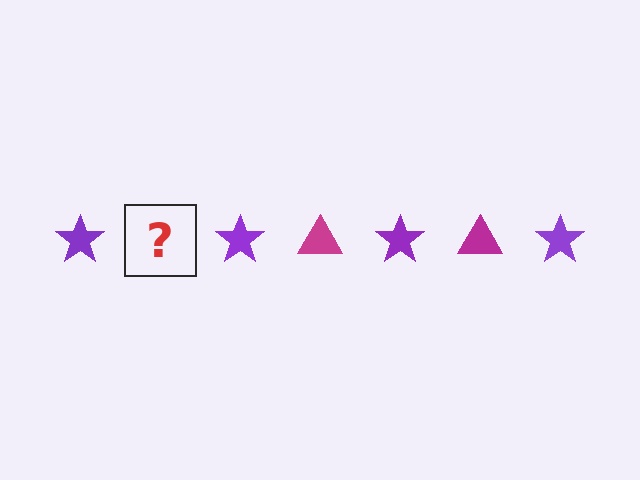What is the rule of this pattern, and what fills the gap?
The rule is that the pattern alternates between purple star and magenta triangle. The gap should be filled with a magenta triangle.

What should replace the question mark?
The question mark should be replaced with a magenta triangle.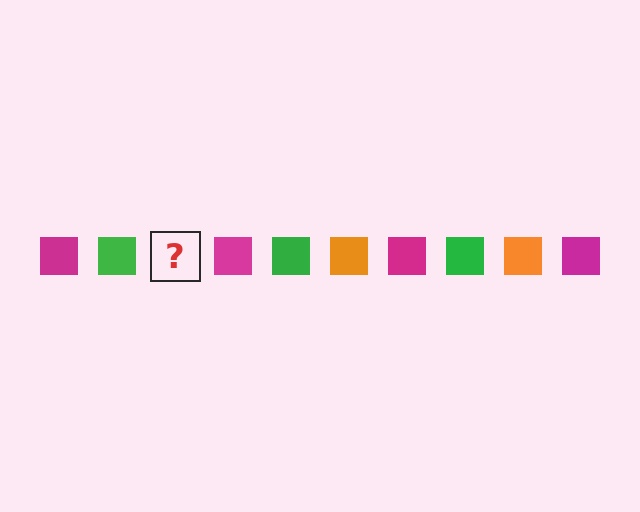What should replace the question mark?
The question mark should be replaced with an orange square.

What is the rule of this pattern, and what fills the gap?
The rule is that the pattern cycles through magenta, green, orange squares. The gap should be filled with an orange square.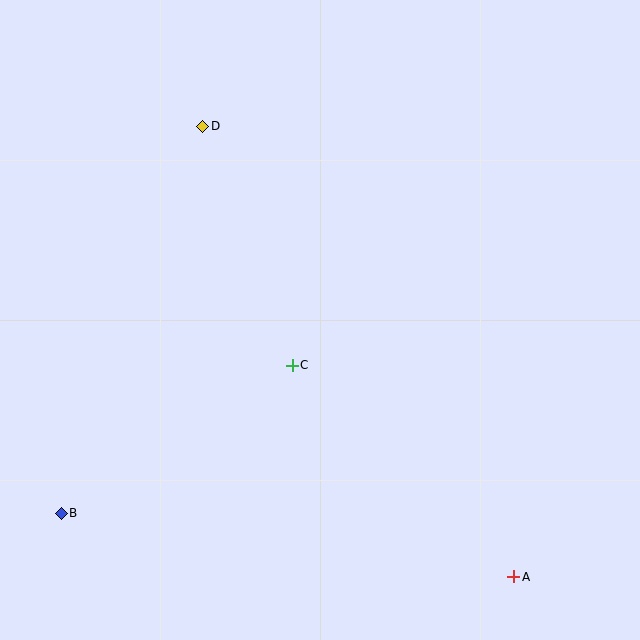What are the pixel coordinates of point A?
Point A is at (514, 577).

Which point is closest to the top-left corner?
Point D is closest to the top-left corner.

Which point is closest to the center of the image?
Point C at (292, 365) is closest to the center.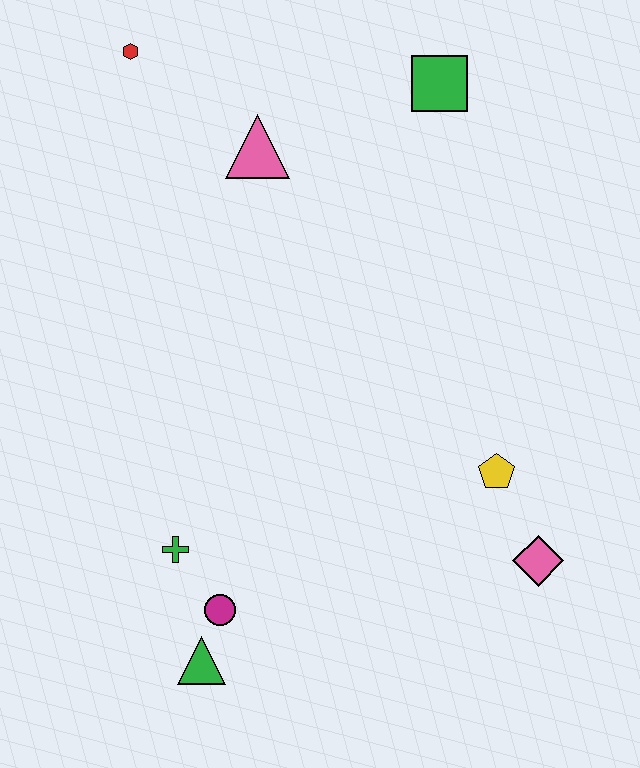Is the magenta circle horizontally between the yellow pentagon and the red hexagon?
Yes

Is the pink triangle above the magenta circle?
Yes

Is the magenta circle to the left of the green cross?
No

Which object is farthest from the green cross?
The green square is farthest from the green cross.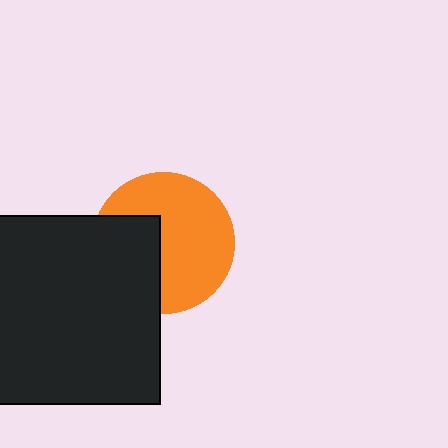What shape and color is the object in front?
The object in front is a black square.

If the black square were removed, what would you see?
You would see the complete orange circle.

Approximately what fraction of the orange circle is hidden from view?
Roughly 36% of the orange circle is hidden behind the black square.